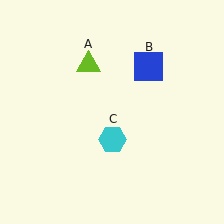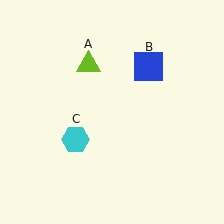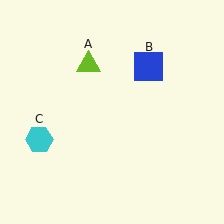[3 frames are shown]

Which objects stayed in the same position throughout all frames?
Lime triangle (object A) and blue square (object B) remained stationary.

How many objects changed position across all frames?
1 object changed position: cyan hexagon (object C).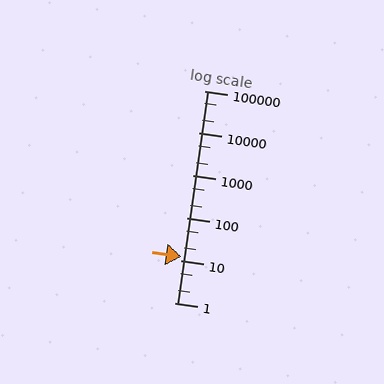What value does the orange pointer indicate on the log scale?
The pointer indicates approximately 12.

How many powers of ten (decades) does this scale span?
The scale spans 5 decades, from 1 to 100000.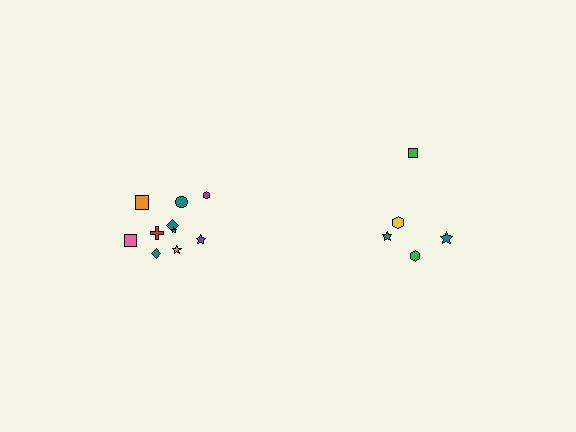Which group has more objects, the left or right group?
The left group.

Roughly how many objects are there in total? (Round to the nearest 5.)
Roughly 15 objects in total.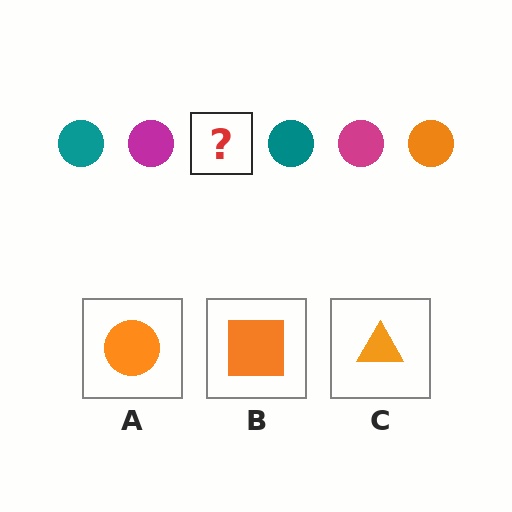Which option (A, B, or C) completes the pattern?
A.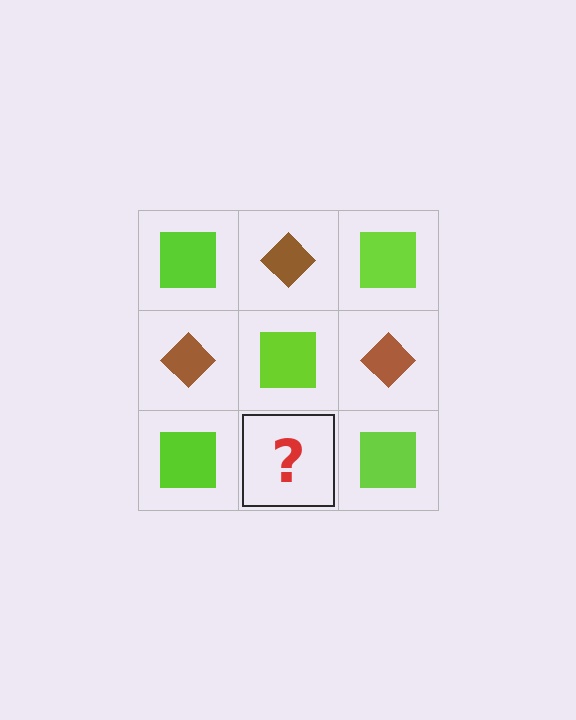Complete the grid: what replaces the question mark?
The question mark should be replaced with a brown diamond.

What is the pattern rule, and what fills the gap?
The rule is that it alternates lime square and brown diamond in a checkerboard pattern. The gap should be filled with a brown diamond.